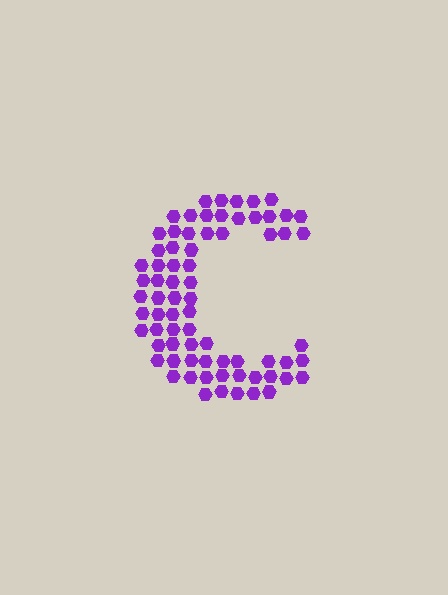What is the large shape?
The large shape is the letter C.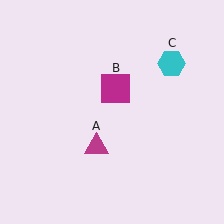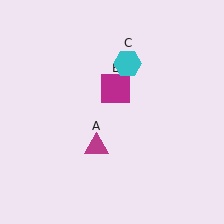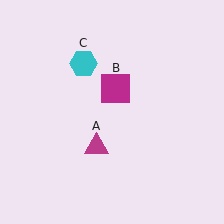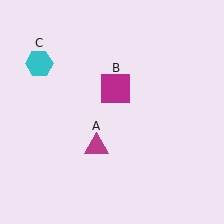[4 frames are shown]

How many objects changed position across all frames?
1 object changed position: cyan hexagon (object C).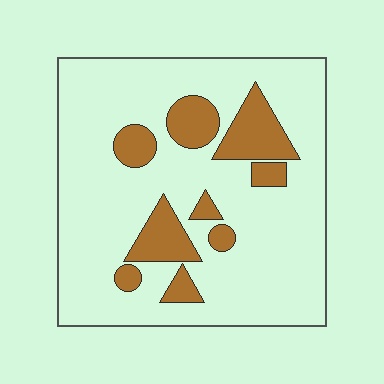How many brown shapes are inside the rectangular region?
9.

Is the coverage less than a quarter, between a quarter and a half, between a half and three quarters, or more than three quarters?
Less than a quarter.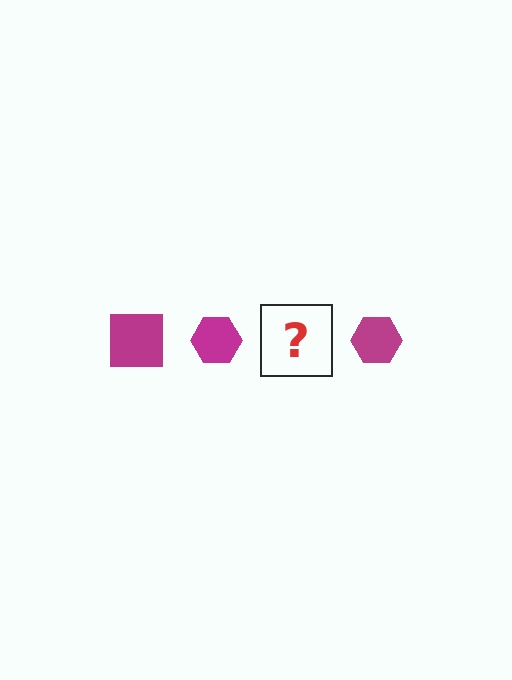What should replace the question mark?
The question mark should be replaced with a magenta square.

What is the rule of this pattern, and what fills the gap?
The rule is that the pattern cycles through square, hexagon shapes in magenta. The gap should be filled with a magenta square.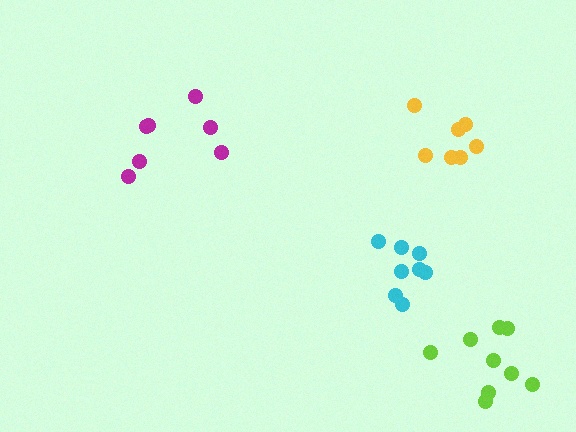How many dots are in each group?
Group 1: 8 dots, Group 2: 7 dots, Group 3: 7 dots, Group 4: 9 dots (31 total).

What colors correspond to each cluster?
The clusters are colored: cyan, magenta, yellow, lime.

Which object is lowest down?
The lime cluster is bottommost.